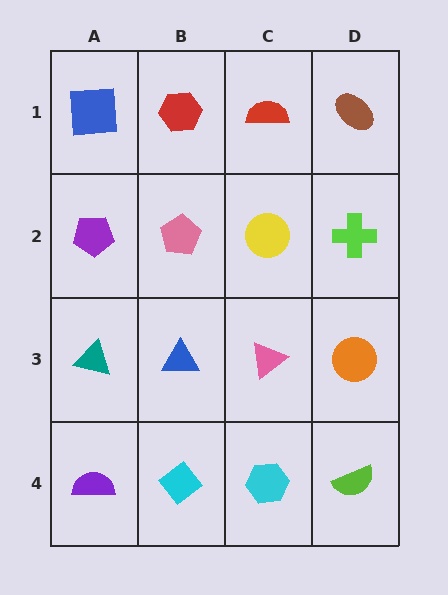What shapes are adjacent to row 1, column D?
A lime cross (row 2, column D), a red semicircle (row 1, column C).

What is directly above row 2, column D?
A brown ellipse.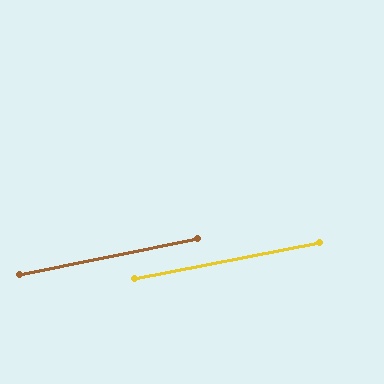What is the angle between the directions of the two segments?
Approximately 1 degree.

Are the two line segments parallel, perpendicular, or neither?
Parallel — their directions differ by only 0.5°.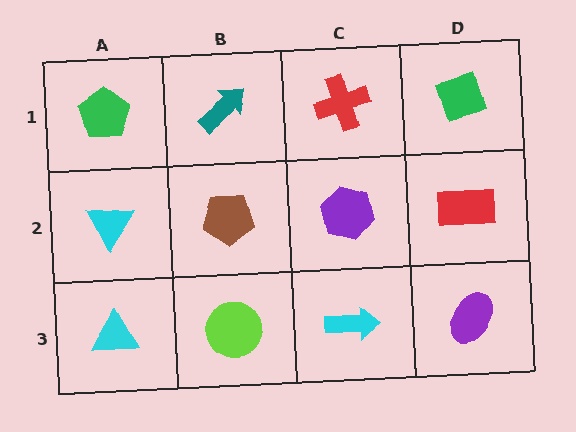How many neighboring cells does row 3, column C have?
3.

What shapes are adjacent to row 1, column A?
A cyan triangle (row 2, column A), a teal arrow (row 1, column B).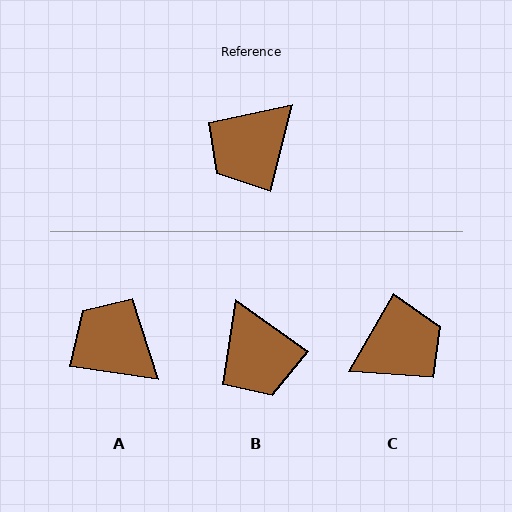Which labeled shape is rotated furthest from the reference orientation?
C, about 163 degrees away.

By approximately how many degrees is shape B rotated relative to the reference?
Approximately 69 degrees counter-clockwise.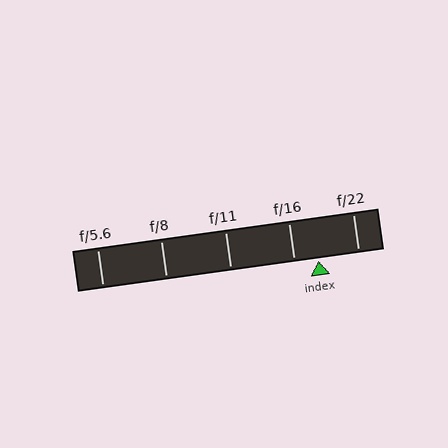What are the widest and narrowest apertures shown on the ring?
The widest aperture shown is f/5.6 and the narrowest is f/22.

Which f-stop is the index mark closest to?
The index mark is closest to f/16.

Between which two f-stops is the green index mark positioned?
The index mark is between f/16 and f/22.